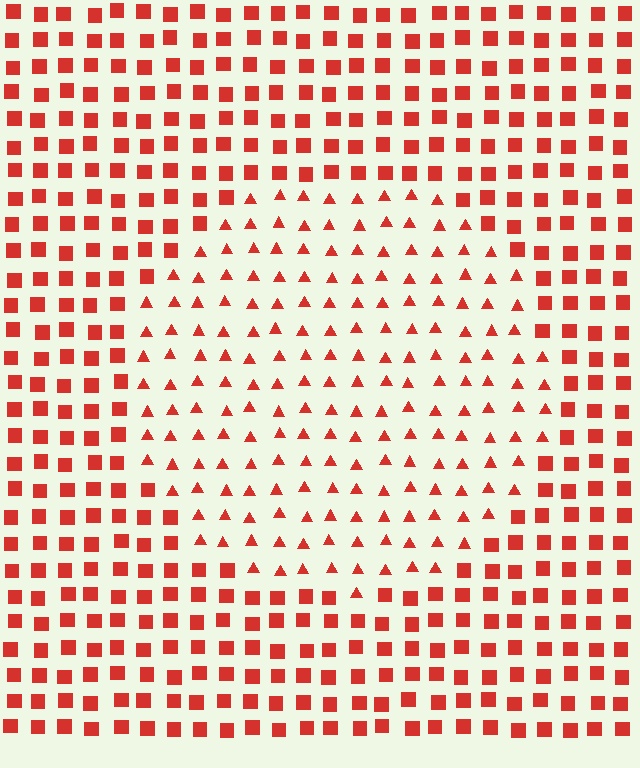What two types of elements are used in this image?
The image uses triangles inside the circle region and squares outside it.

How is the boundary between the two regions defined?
The boundary is defined by a change in element shape: triangles inside vs. squares outside. All elements share the same color and spacing.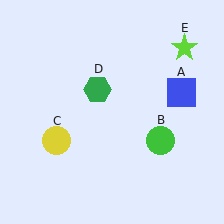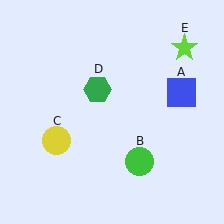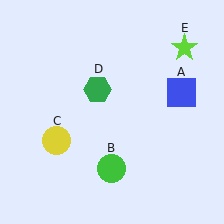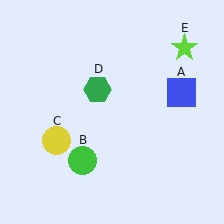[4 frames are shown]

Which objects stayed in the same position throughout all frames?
Blue square (object A) and yellow circle (object C) and green hexagon (object D) and lime star (object E) remained stationary.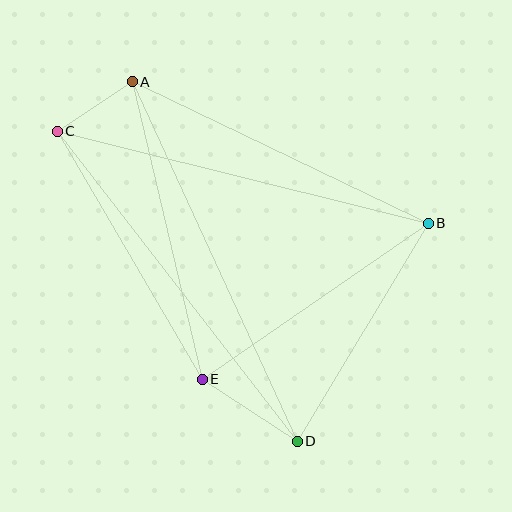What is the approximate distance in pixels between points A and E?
The distance between A and E is approximately 306 pixels.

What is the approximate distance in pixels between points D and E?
The distance between D and E is approximately 113 pixels.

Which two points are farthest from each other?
Points A and D are farthest from each other.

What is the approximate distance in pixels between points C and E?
The distance between C and E is approximately 287 pixels.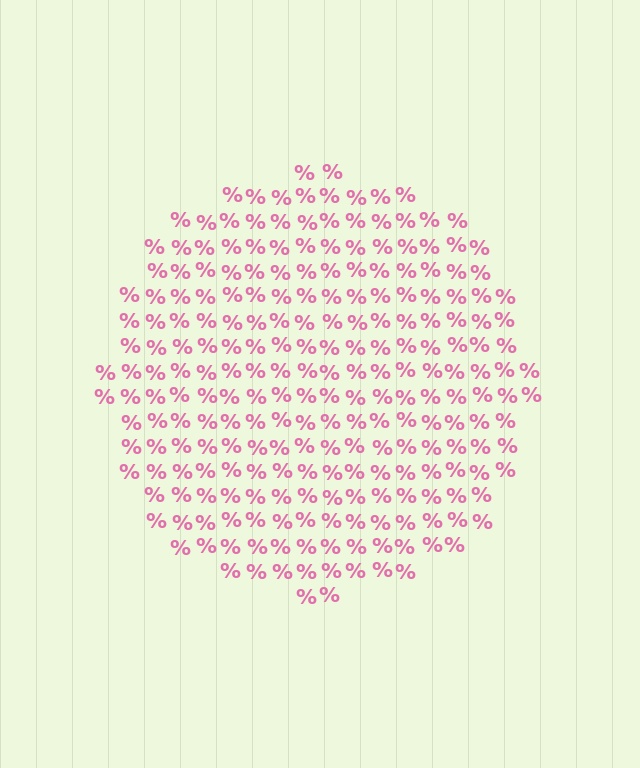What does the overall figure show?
The overall figure shows a circle.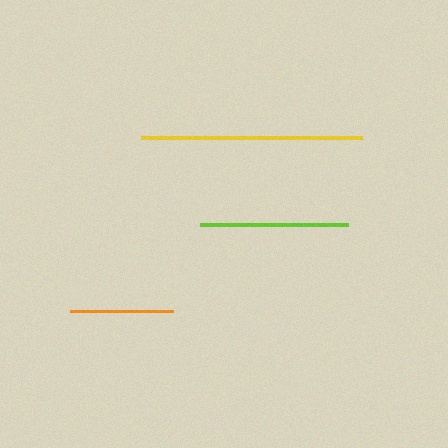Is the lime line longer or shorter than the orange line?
The lime line is longer than the orange line.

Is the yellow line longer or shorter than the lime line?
The yellow line is longer than the lime line.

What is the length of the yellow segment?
The yellow segment is approximately 221 pixels long.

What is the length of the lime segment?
The lime segment is approximately 148 pixels long.